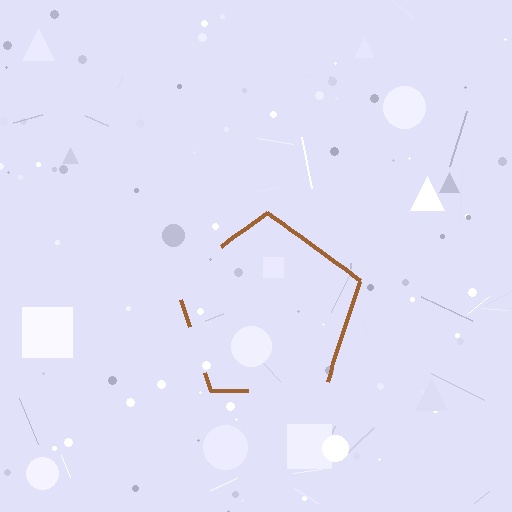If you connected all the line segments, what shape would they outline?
They would outline a pentagon.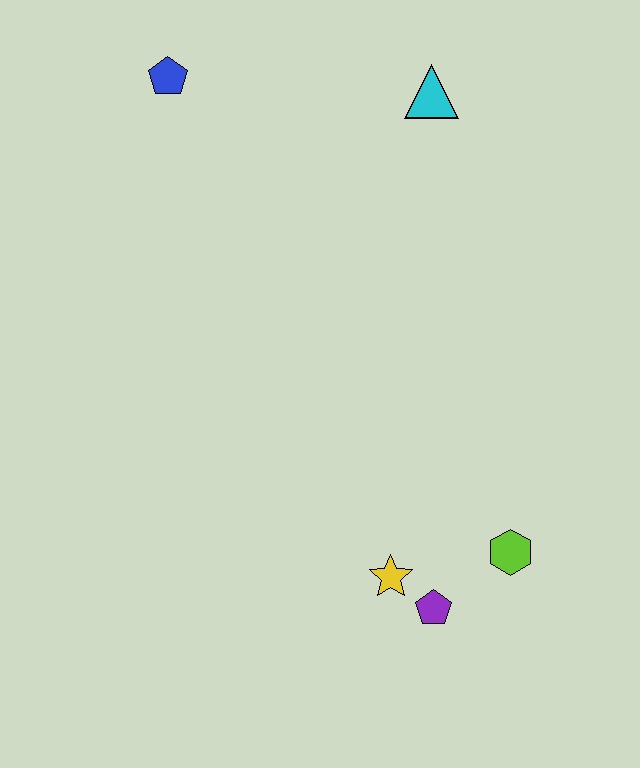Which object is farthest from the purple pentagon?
The blue pentagon is farthest from the purple pentagon.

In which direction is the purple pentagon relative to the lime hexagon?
The purple pentagon is to the left of the lime hexagon.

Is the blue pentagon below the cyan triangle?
No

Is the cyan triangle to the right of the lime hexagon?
No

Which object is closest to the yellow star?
The purple pentagon is closest to the yellow star.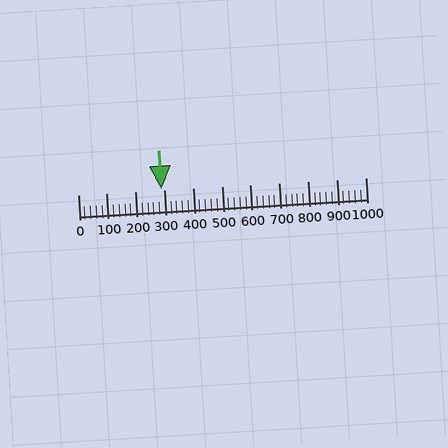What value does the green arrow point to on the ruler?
The green arrow points to approximately 289.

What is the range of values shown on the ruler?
The ruler shows values from 0 to 1000.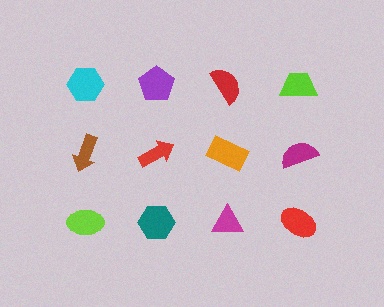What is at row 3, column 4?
A red ellipse.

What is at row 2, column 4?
A magenta semicircle.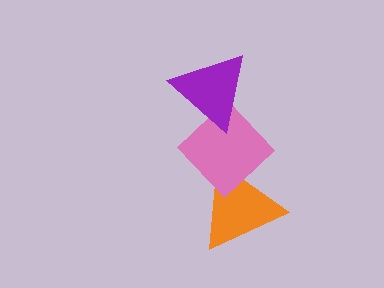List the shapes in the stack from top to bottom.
From top to bottom: the purple triangle, the pink diamond, the orange triangle.